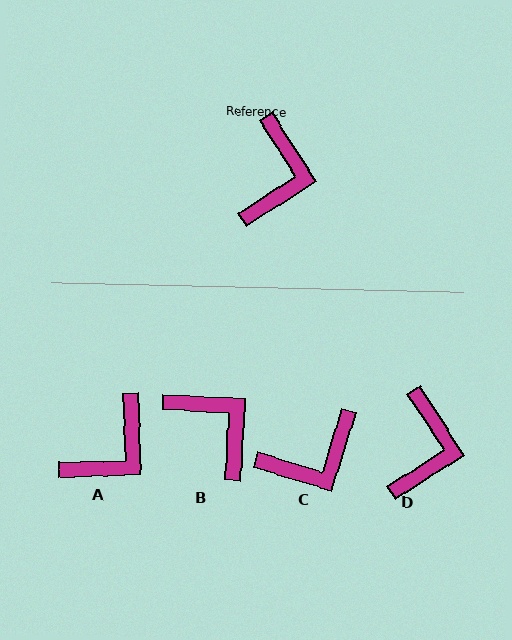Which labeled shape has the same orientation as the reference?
D.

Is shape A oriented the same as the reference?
No, it is off by about 31 degrees.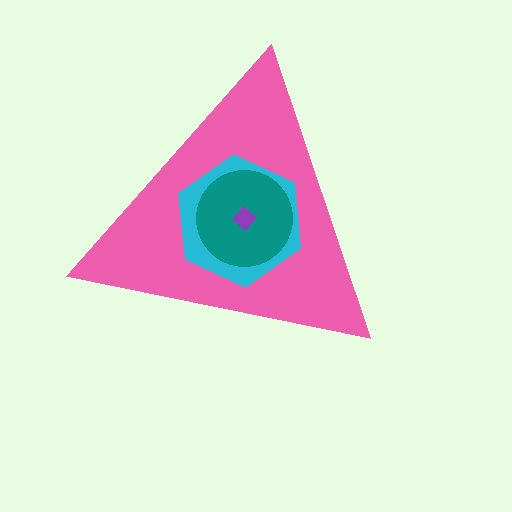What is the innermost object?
The purple diamond.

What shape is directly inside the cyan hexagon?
The teal circle.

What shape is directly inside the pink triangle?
The cyan hexagon.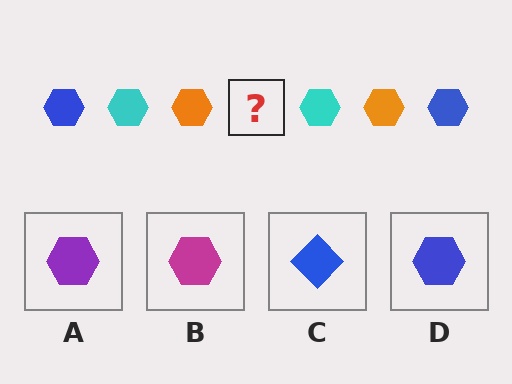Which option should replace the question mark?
Option D.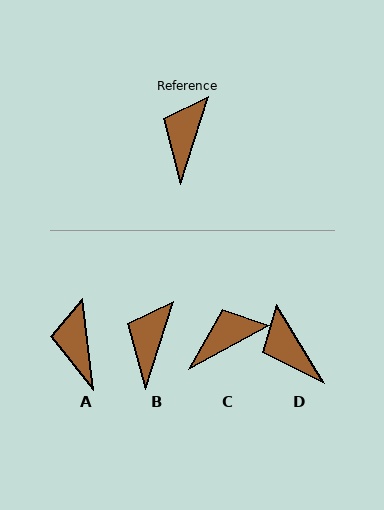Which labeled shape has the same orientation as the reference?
B.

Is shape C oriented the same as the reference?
No, it is off by about 44 degrees.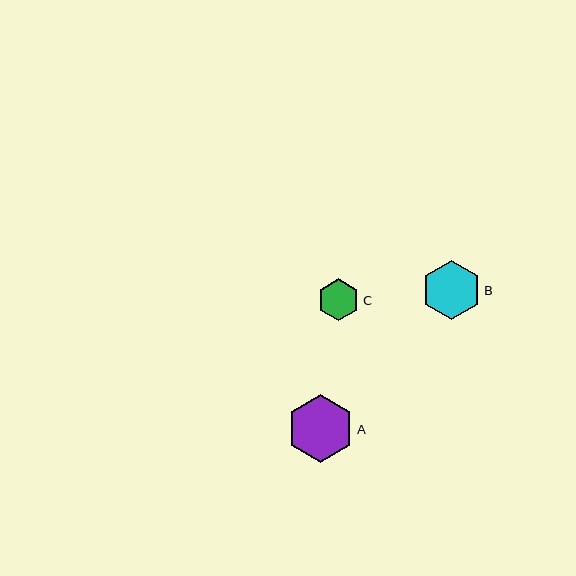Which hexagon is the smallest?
Hexagon C is the smallest with a size of approximately 42 pixels.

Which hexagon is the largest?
Hexagon A is the largest with a size of approximately 67 pixels.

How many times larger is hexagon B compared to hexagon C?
Hexagon B is approximately 1.4 times the size of hexagon C.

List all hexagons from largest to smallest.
From largest to smallest: A, B, C.